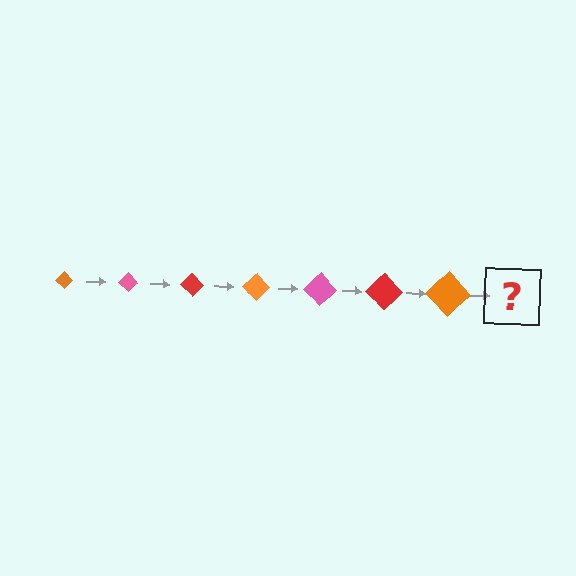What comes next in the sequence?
The next element should be a pink diamond, larger than the previous one.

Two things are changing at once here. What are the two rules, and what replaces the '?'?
The two rules are that the diamond grows larger each step and the color cycles through orange, pink, and red. The '?' should be a pink diamond, larger than the previous one.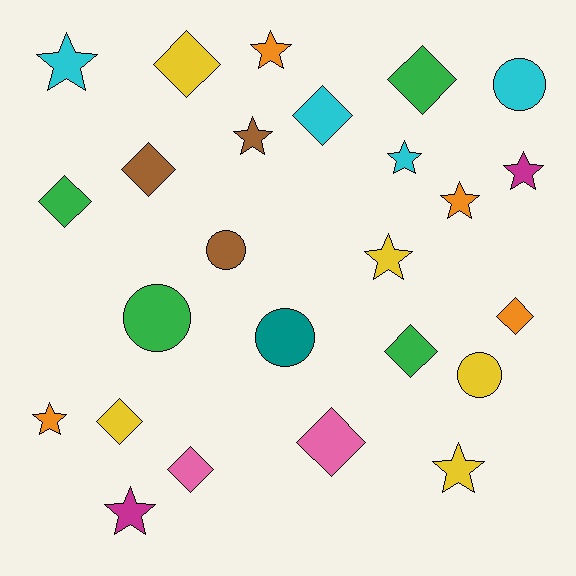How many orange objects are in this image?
There are 4 orange objects.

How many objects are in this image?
There are 25 objects.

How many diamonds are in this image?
There are 10 diamonds.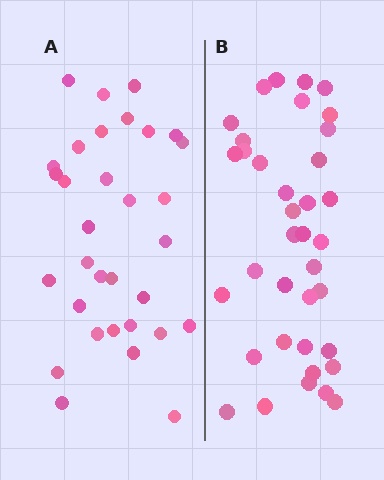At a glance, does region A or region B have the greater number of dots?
Region B (the right region) has more dots.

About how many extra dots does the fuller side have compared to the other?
Region B has about 5 more dots than region A.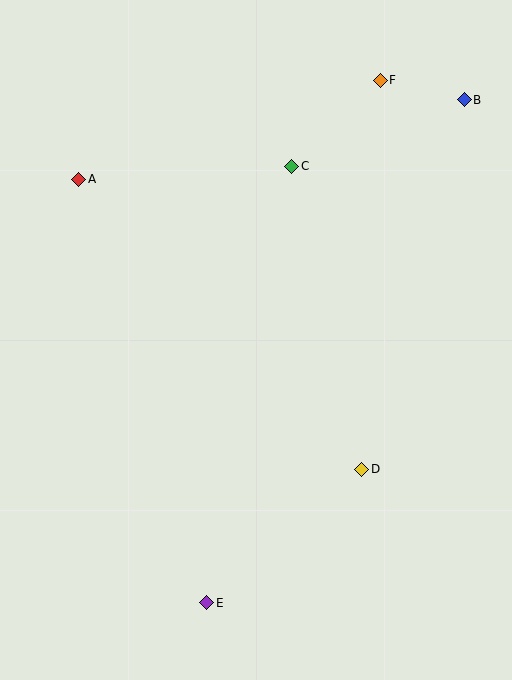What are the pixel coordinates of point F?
Point F is at (380, 80).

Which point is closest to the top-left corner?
Point A is closest to the top-left corner.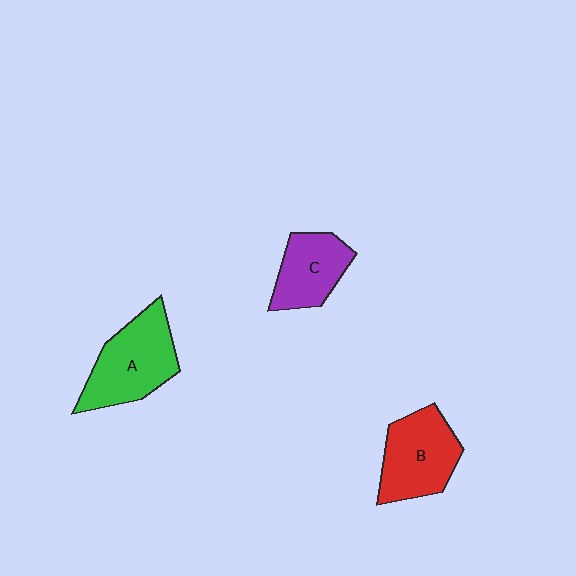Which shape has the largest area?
Shape A (green).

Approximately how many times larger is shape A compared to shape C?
Approximately 1.4 times.